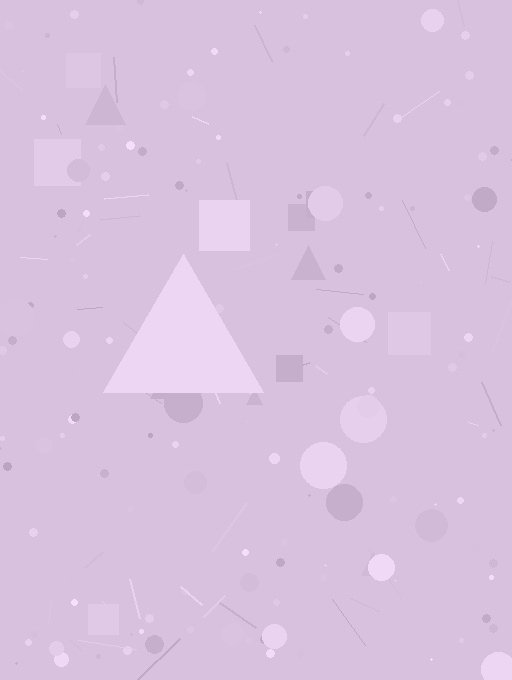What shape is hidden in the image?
A triangle is hidden in the image.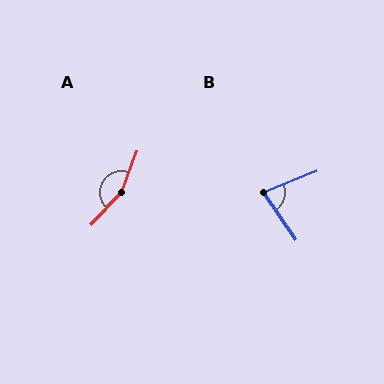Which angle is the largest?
A, at approximately 156 degrees.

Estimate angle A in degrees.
Approximately 156 degrees.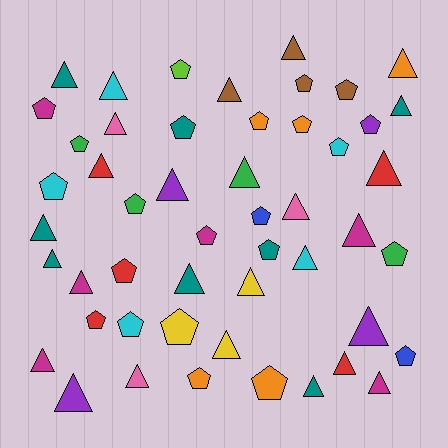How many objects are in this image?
There are 50 objects.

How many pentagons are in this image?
There are 23 pentagons.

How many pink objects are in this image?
There are 3 pink objects.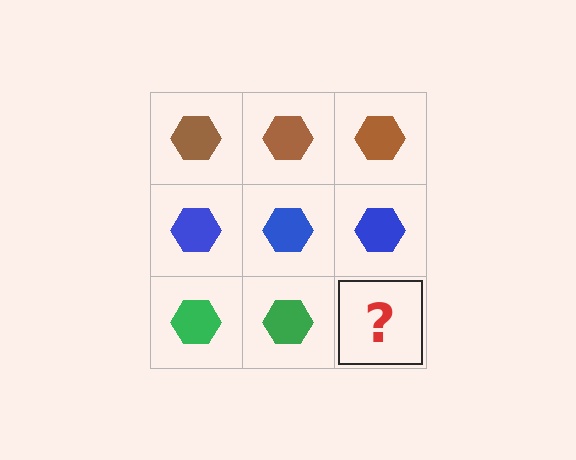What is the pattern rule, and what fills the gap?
The rule is that each row has a consistent color. The gap should be filled with a green hexagon.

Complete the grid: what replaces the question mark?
The question mark should be replaced with a green hexagon.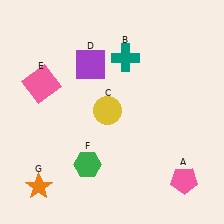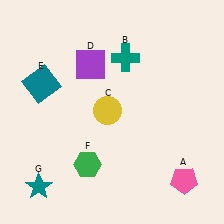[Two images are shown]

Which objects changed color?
E changed from pink to teal. G changed from orange to teal.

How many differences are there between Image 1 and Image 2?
There are 2 differences between the two images.